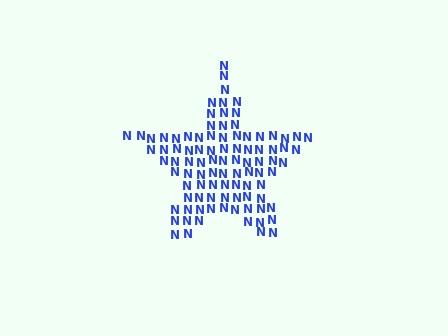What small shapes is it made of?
It is made of small letter N's.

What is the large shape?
The large shape is a star.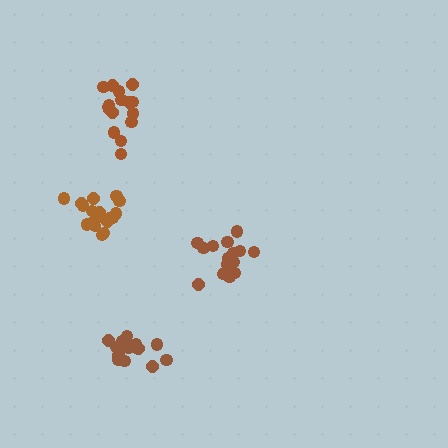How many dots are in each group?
Group 1: 16 dots, Group 2: 18 dots, Group 3: 17 dots, Group 4: 17 dots (68 total).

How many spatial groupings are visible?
There are 4 spatial groupings.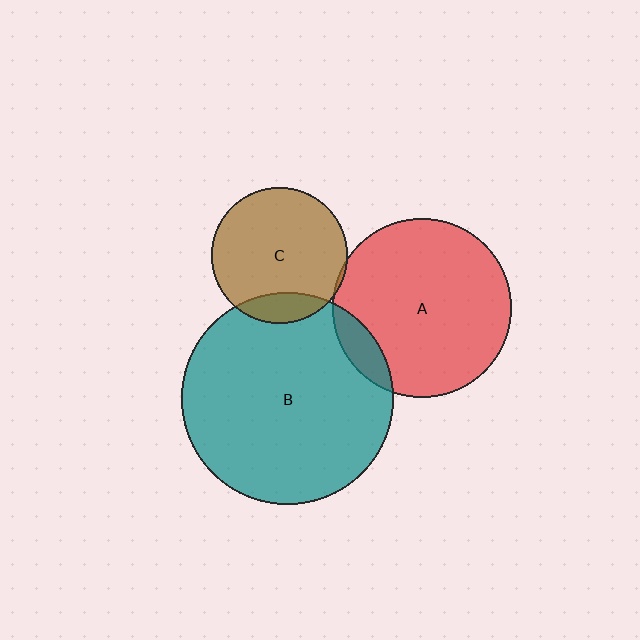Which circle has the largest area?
Circle B (teal).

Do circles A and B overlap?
Yes.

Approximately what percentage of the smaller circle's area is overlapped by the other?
Approximately 10%.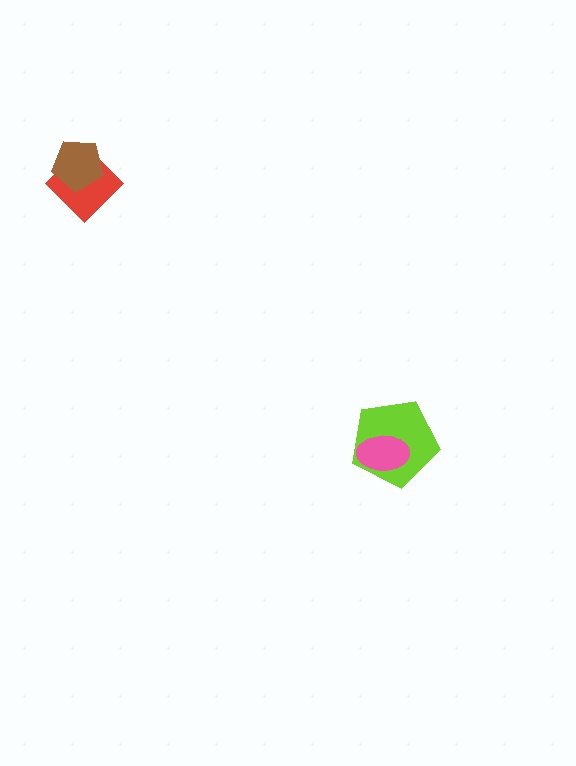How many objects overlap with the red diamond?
1 object overlaps with the red diamond.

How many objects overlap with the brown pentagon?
1 object overlaps with the brown pentagon.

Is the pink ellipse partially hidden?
No, no other shape covers it.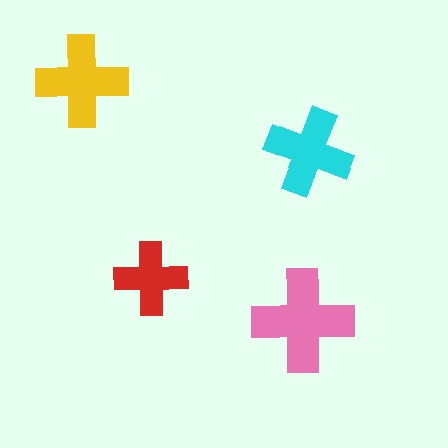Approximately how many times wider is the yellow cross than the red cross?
About 1.5 times wider.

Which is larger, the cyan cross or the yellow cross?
The yellow one.